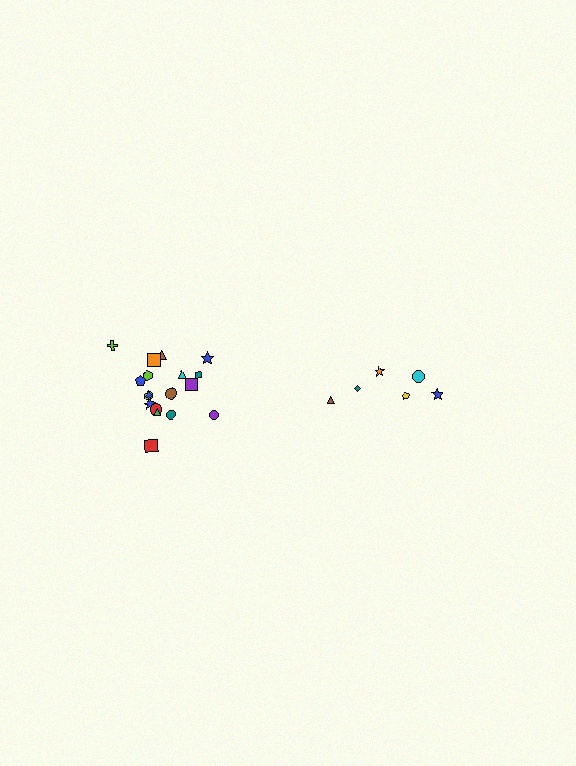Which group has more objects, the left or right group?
The left group.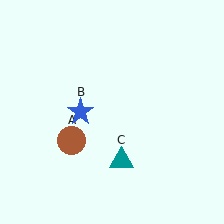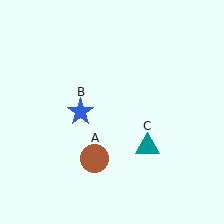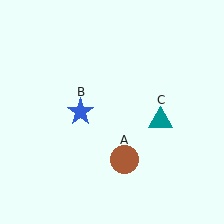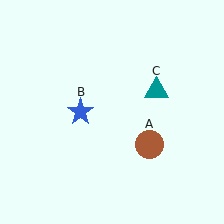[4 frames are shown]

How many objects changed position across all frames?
2 objects changed position: brown circle (object A), teal triangle (object C).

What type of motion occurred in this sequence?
The brown circle (object A), teal triangle (object C) rotated counterclockwise around the center of the scene.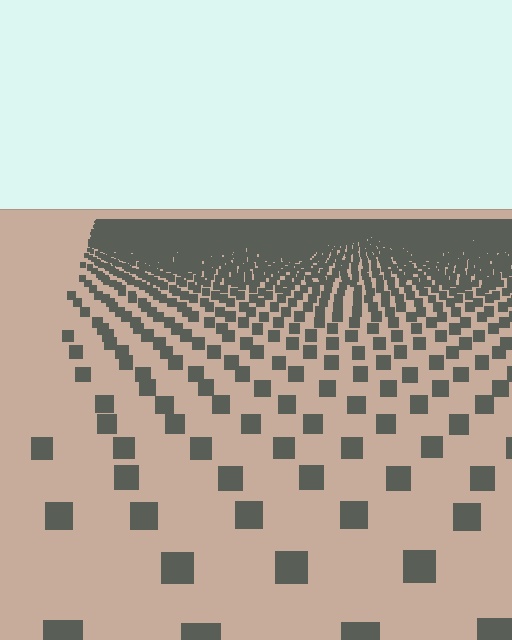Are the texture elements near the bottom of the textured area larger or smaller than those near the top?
Larger. Near the bottom, elements are closer to the viewer and appear at a bigger on-screen size.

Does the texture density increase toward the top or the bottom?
Density increases toward the top.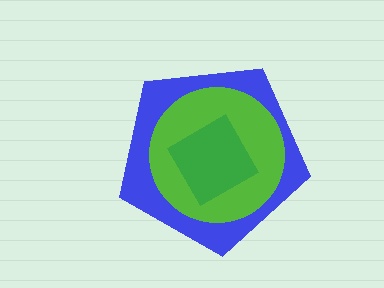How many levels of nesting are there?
3.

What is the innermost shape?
The green diamond.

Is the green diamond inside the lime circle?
Yes.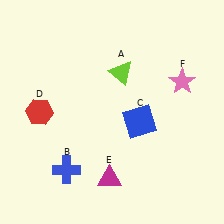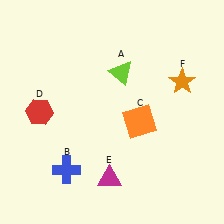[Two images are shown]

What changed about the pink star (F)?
In Image 1, F is pink. In Image 2, it changed to orange.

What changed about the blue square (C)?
In Image 1, C is blue. In Image 2, it changed to orange.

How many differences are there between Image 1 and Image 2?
There are 2 differences between the two images.